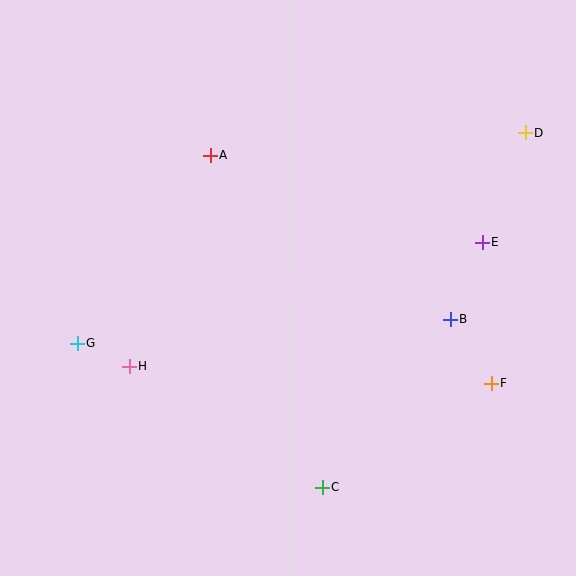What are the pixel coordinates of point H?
Point H is at (129, 366).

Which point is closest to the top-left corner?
Point A is closest to the top-left corner.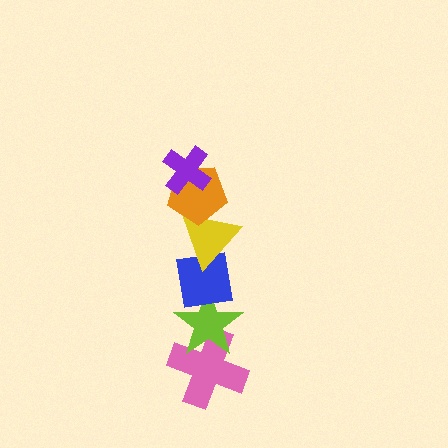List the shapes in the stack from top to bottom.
From top to bottom: the purple cross, the orange pentagon, the yellow triangle, the blue square, the lime star, the pink cross.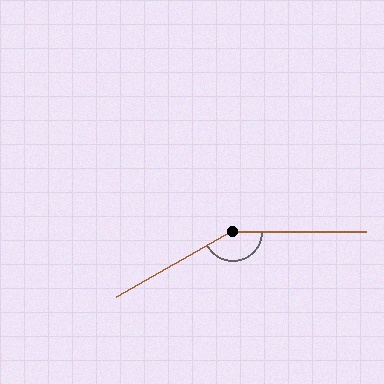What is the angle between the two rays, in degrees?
Approximately 150 degrees.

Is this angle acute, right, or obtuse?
It is obtuse.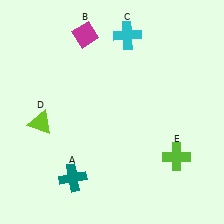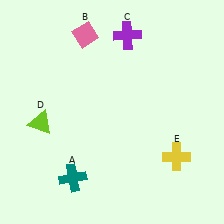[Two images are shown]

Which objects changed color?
B changed from magenta to pink. C changed from cyan to purple. E changed from lime to yellow.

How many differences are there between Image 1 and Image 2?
There are 3 differences between the two images.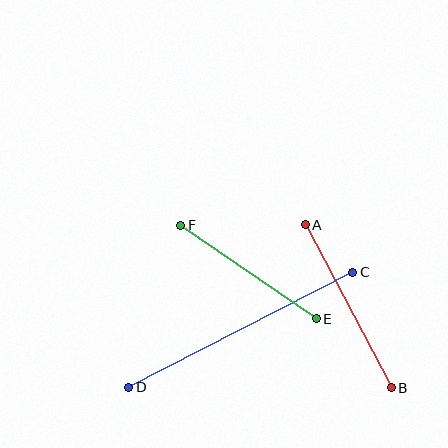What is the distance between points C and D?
The distance is approximately 252 pixels.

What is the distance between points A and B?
The distance is approximately 184 pixels.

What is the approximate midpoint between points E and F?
The midpoint is at approximately (249, 272) pixels.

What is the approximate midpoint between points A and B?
The midpoint is at approximately (348, 306) pixels.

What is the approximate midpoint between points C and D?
The midpoint is at approximately (241, 330) pixels.